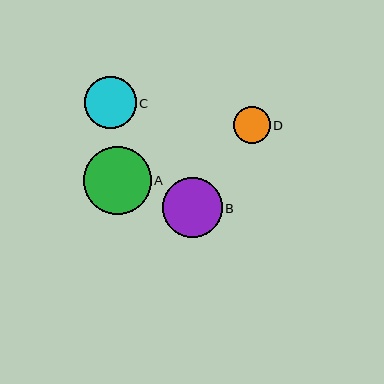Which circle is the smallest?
Circle D is the smallest with a size of approximately 37 pixels.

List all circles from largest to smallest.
From largest to smallest: A, B, C, D.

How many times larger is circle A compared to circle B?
Circle A is approximately 1.1 times the size of circle B.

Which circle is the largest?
Circle A is the largest with a size of approximately 67 pixels.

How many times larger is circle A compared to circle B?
Circle A is approximately 1.1 times the size of circle B.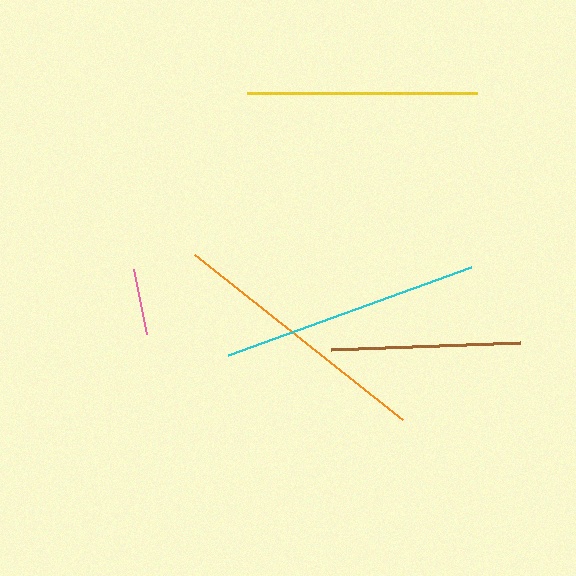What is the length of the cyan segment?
The cyan segment is approximately 258 pixels long.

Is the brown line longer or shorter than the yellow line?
The yellow line is longer than the brown line.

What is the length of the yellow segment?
The yellow segment is approximately 230 pixels long.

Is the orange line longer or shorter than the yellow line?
The orange line is longer than the yellow line.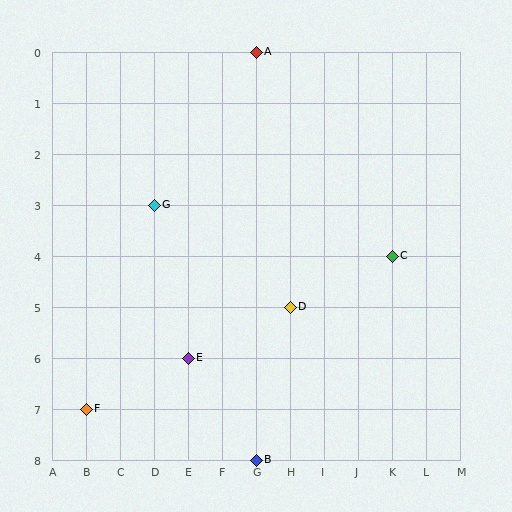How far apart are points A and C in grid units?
Points A and C are 4 columns and 4 rows apart (about 5.7 grid units diagonally).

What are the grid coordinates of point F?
Point F is at grid coordinates (B, 7).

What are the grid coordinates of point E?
Point E is at grid coordinates (E, 6).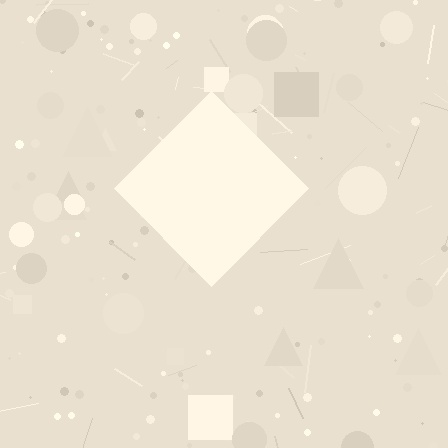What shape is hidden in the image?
A diamond is hidden in the image.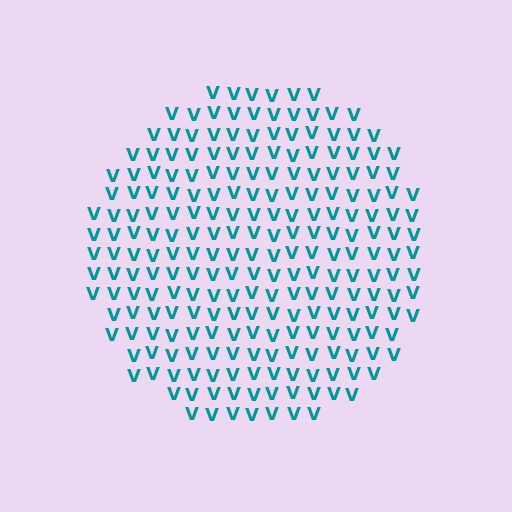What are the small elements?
The small elements are letter V's.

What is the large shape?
The large shape is a circle.